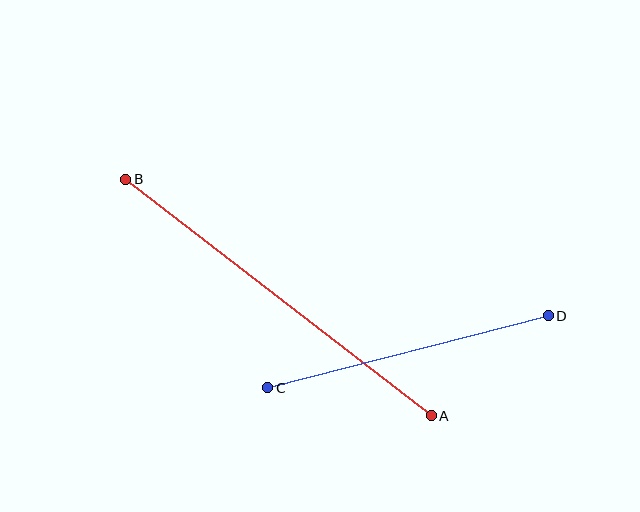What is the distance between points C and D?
The distance is approximately 289 pixels.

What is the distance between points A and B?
The distance is approximately 386 pixels.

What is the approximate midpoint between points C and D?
The midpoint is at approximately (408, 352) pixels.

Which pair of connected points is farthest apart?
Points A and B are farthest apart.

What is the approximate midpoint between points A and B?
The midpoint is at approximately (279, 297) pixels.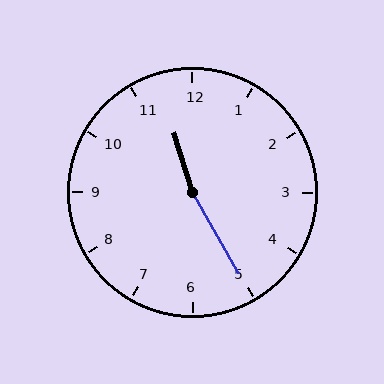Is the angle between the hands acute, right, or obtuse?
It is obtuse.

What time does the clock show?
11:25.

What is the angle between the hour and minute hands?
Approximately 168 degrees.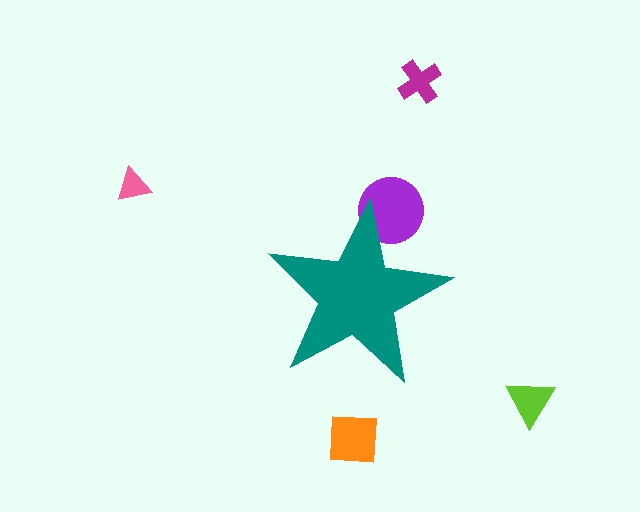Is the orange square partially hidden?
No, the orange square is fully visible.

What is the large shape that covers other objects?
A teal star.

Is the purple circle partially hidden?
Yes, the purple circle is partially hidden behind the teal star.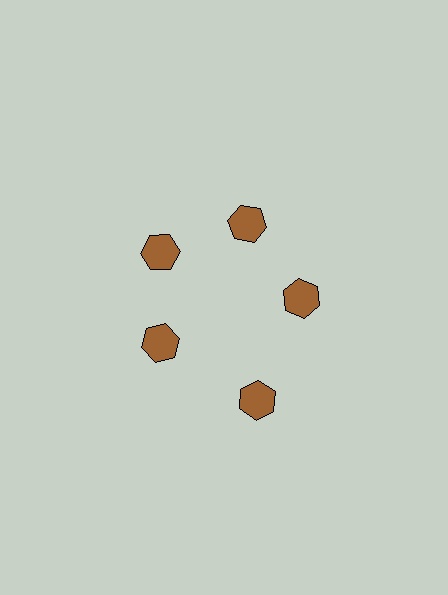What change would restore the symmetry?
The symmetry would be restored by moving it inward, back onto the ring so that all 5 hexagons sit at equal angles and equal distance from the center.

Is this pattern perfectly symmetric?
No. The 5 brown hexagons are arranged in a ring, but one element near the 5 o'clock position is pushed outward from the center, breaking the 5-fold rotational symmetry.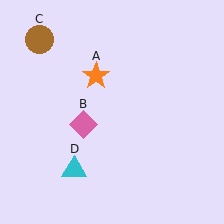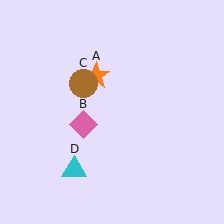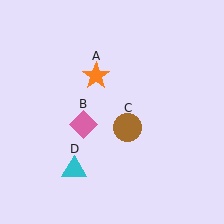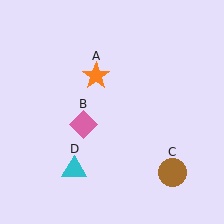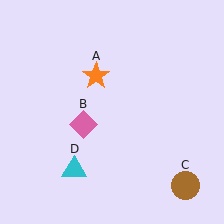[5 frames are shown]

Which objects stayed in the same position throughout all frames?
Orange star (object A) and pink diamond (object B) and cyan triangle (object D) remained stationary.